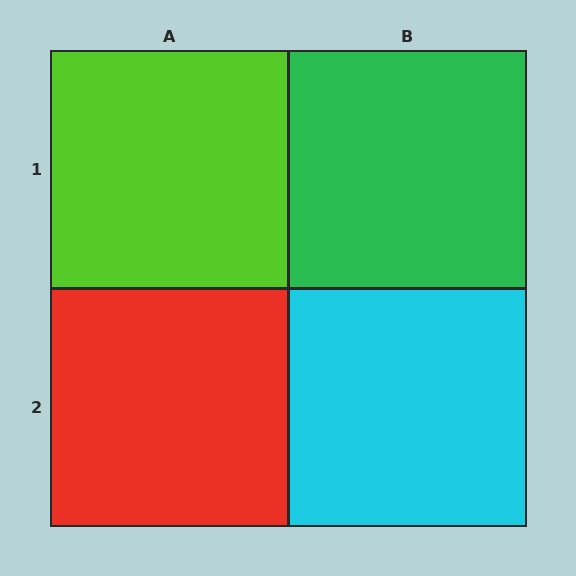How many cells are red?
1 cell is red.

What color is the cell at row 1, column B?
Green.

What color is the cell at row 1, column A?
Lime.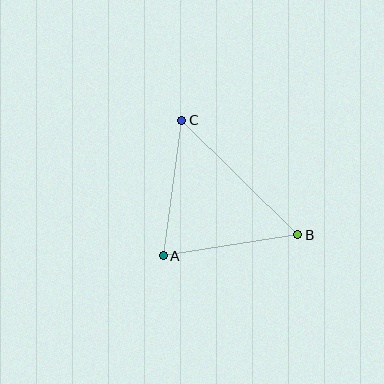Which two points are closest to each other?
Points A and B are closest to each other.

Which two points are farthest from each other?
Points B and C are farthest from each other.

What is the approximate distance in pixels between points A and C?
The distance between A and C is approximately 137 pixels.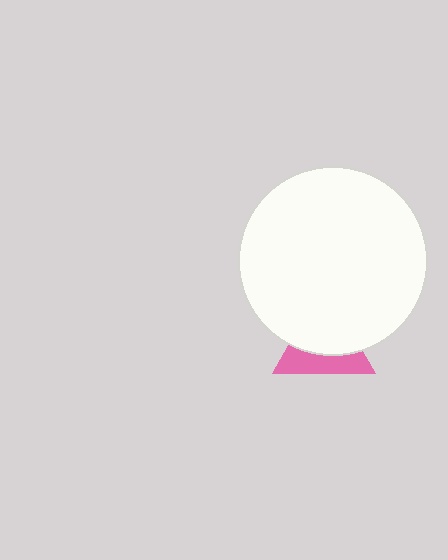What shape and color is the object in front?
The object in front is a white circle.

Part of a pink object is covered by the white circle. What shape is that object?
It is a triangle.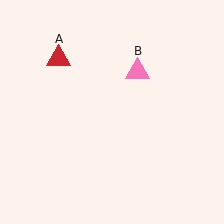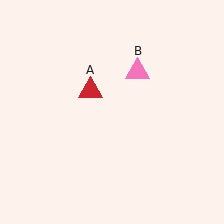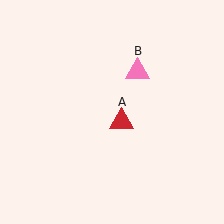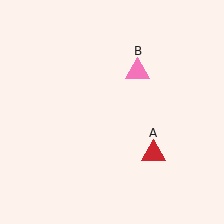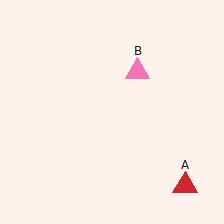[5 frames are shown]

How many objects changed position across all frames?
1 object changed position: red triangle (object A).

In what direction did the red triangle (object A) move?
The red triangle (object A) moved down and to the right.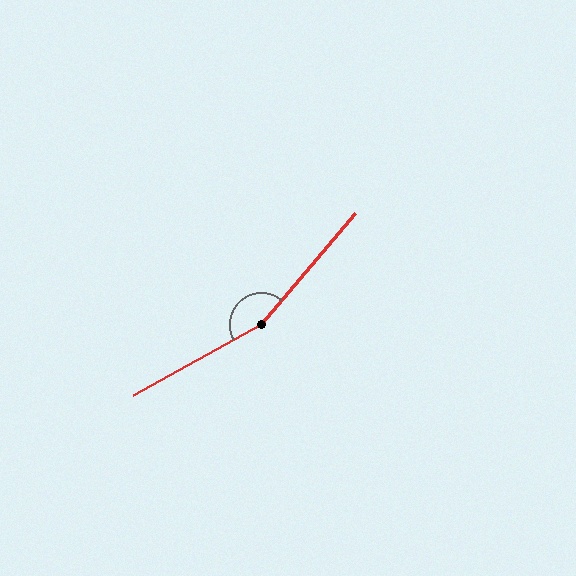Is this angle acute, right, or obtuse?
It is obtuse.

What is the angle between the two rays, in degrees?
Approximately 159 degrees.